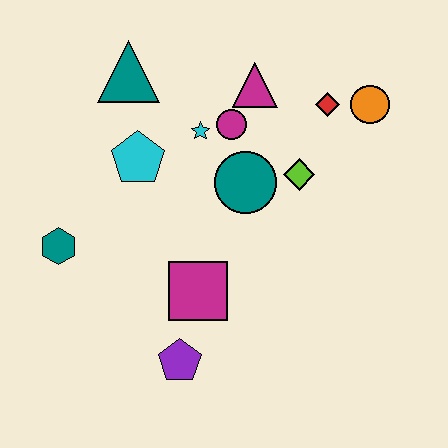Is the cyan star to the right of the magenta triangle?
No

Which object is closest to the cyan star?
The magenta circle is closest to the cyan star.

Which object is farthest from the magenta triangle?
The purple pentagon is farthest from the magenta triangle.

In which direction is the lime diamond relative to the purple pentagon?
The lime diamond is above the purple pentagon.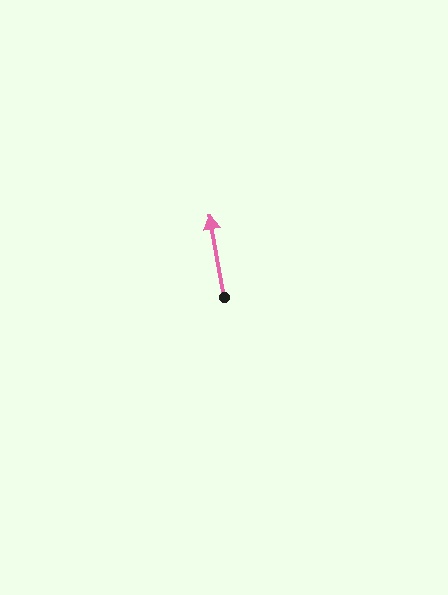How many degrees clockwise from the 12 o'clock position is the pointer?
Approximately 350 degrees.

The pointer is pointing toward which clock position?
Roughly 12 o'clock.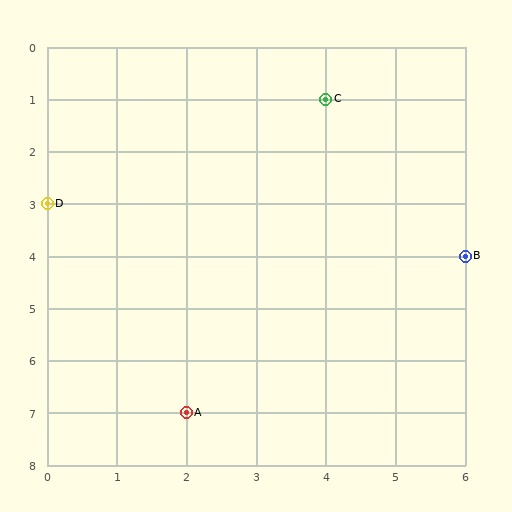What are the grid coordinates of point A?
Point A is at grid coordinates (2, 7).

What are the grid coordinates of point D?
Point D is at grid coordinates (0, 3).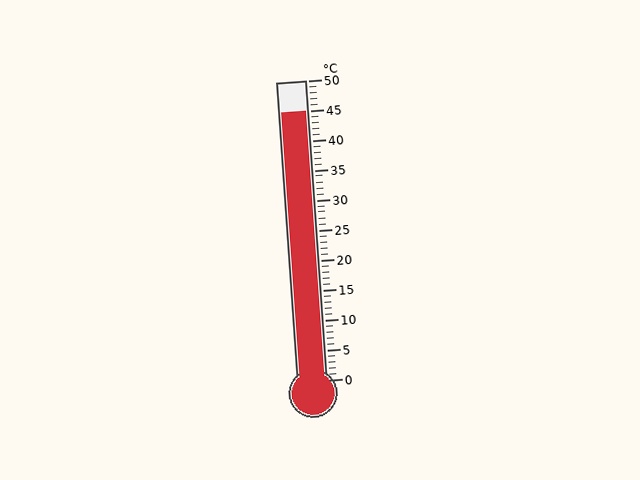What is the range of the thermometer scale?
The thermometer scale ranges from 0°C to 50°C.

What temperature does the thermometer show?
The thermometer shows approximately 45°C.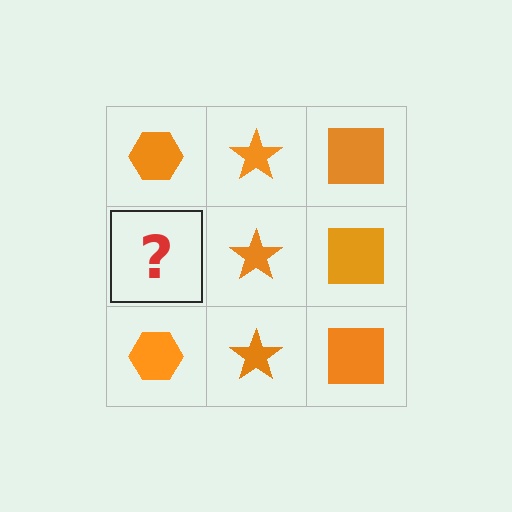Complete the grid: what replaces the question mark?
The question mark should be replaced with an orange hexagon.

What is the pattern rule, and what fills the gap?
The rule is that each column has a consistent shape. The gap should be filled with an orange hexagon.